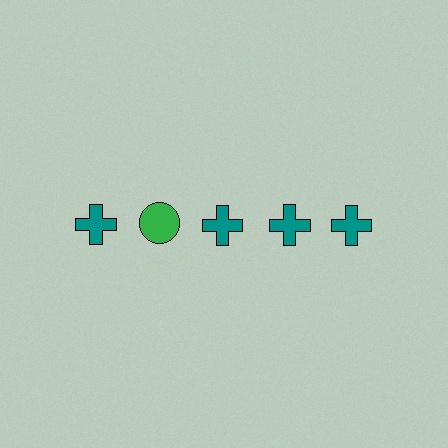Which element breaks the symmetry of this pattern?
The green circle in the top row, second from left column breaks the symmetry. All other shapes are teal crosses.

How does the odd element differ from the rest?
It differs in both color (green instead of teal) and shape (circle instead of cross).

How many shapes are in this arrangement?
There are 5 shapes arranged in a grid pattern.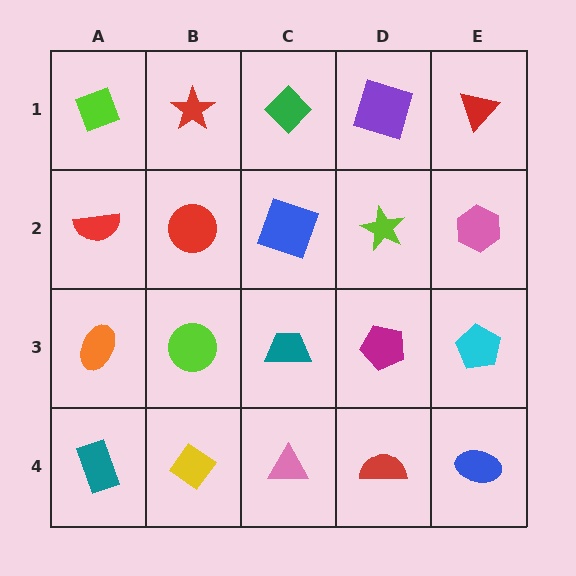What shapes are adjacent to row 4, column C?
A teal trapezoid (row 3, column C), a yellow diamond (row 4, column B), a red semicircle (row 4, column D).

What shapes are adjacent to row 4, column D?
A magenta pentagon (row 3, column D), a pink triangle (row 4, column C), a blue ellipse (row 4, column E).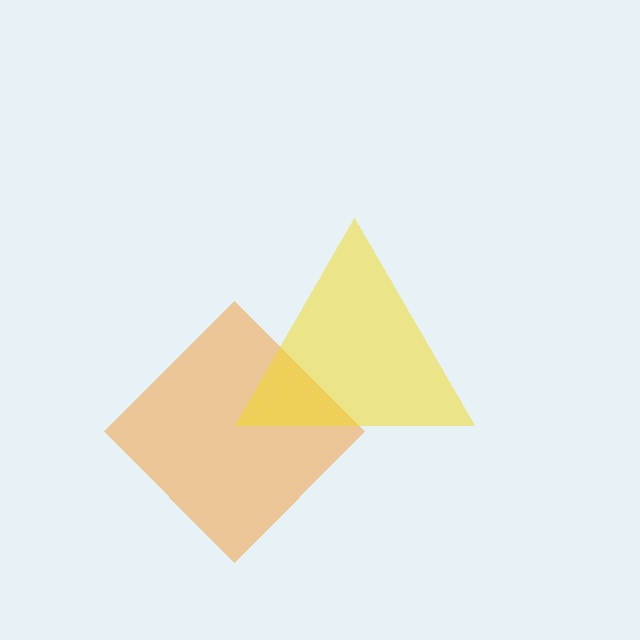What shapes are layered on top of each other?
The layered shapes are: an orange diamond, a yellow triangle.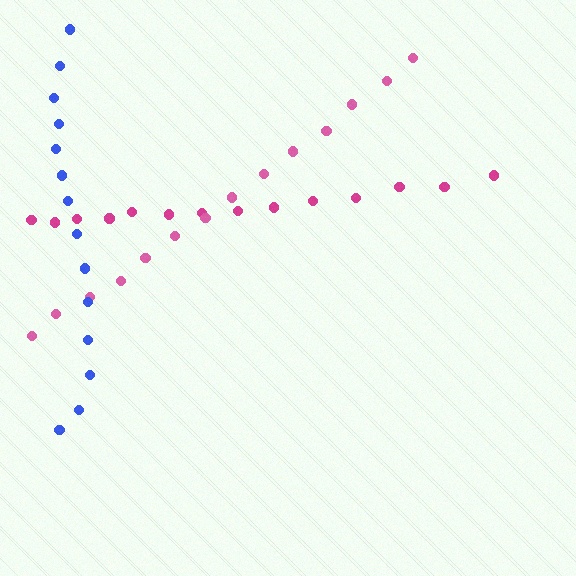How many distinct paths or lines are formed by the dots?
There are 3 distinct paths.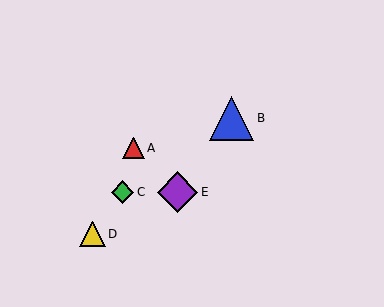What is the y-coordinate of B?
Object B is at y≈118.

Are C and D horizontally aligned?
No, C is at y≈192 and D is at y≈234.